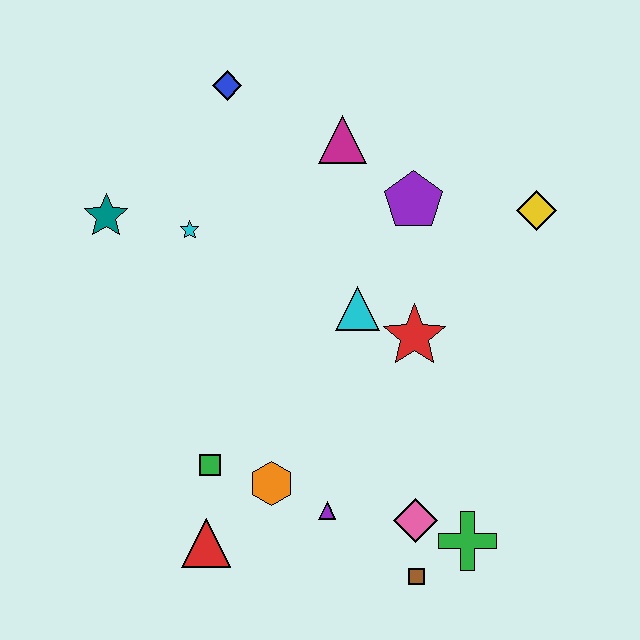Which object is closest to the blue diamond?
The magenta triangle is closest to the blue diamond.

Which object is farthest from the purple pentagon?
The red triangle is farthest from the purple pentagon.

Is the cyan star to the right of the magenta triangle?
No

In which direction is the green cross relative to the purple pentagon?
The green cross is below the purple pentagon.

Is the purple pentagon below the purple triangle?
No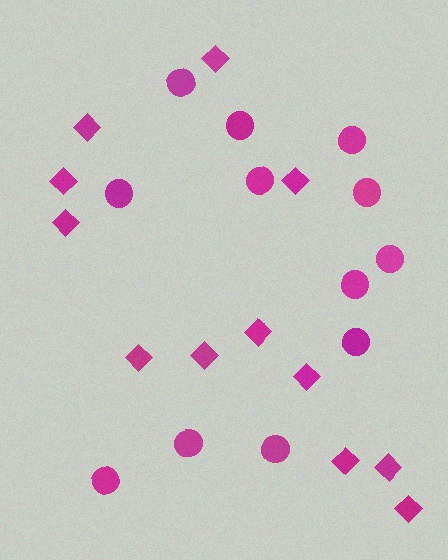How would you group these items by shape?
There are 2 groups: one group of circles (12) and one group of diamonds (12).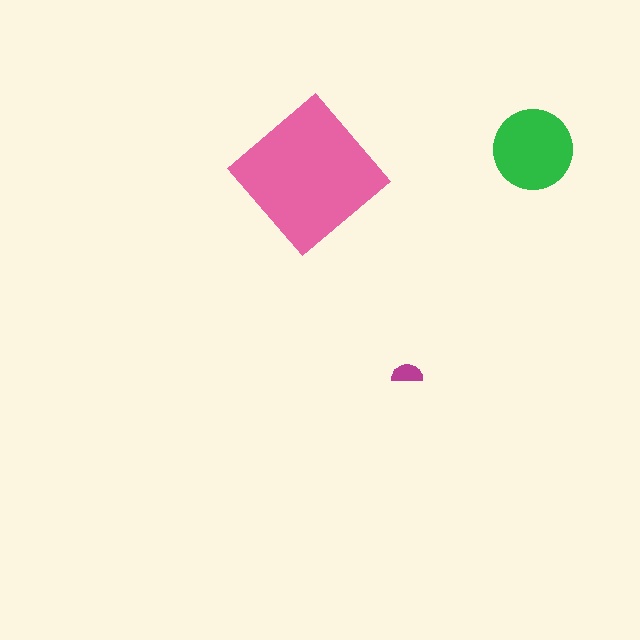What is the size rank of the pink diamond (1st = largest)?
1st.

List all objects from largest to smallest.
The pink diamond, the green circle, the magenta semicircle.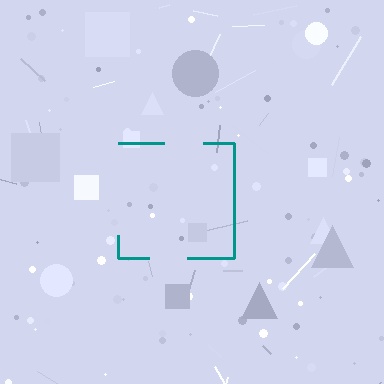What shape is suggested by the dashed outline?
The dashed outline suggests a square.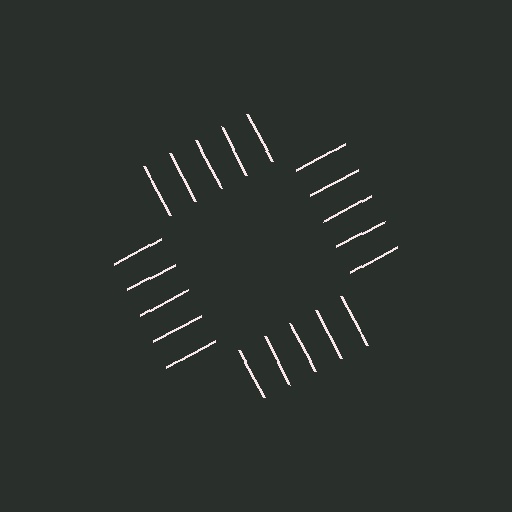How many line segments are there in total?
20 — 5 along each of the 4 edges.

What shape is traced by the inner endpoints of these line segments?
An illusory square — the line segments terminate on its edges but no continuous stroke is drawn.